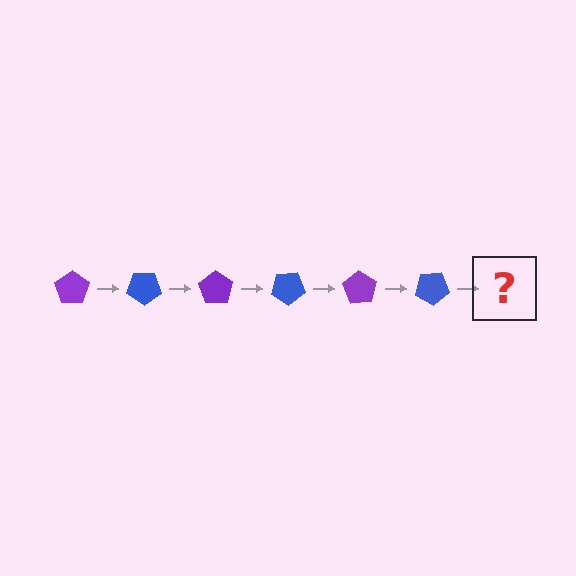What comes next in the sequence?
The next element should be a purple pentagon, rotated 210 degrees from the start.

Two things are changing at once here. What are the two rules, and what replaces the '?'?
The two rules are that it rotates 35 degrees each step and the color cycles through purple and blue. The '?' should be a purple pentagon, rotated 210 degrees from the start.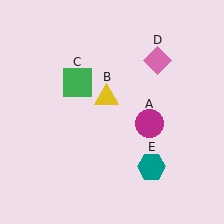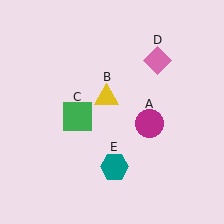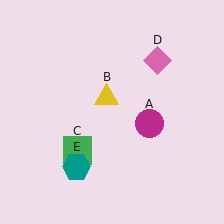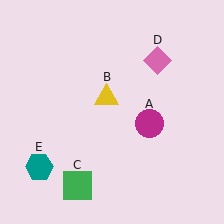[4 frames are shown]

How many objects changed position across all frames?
2 objects changed position: green square (object C), teal hexagon (object E).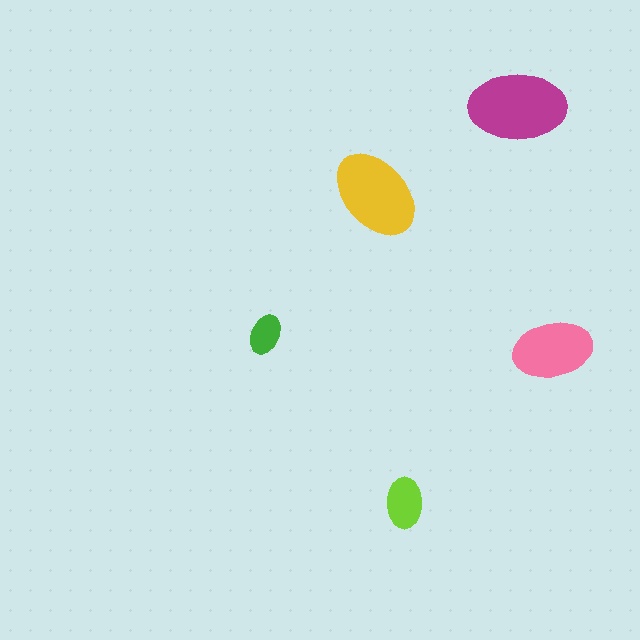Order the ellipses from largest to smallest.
the magenta one, the yellow one, the pink one, the lime one, the green one.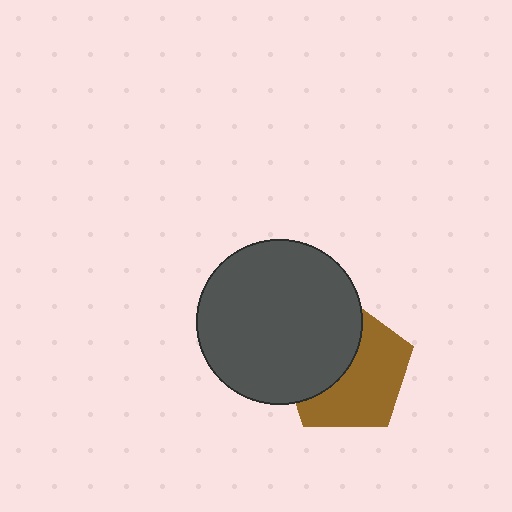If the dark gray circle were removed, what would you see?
You would see the complete brown pentagon.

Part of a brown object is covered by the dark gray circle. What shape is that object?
It is a pentagon.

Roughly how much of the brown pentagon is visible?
About half of it is visible (roughly 56%).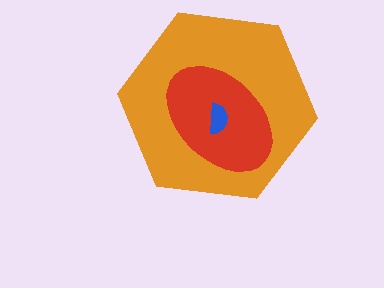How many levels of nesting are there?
3.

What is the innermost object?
The blue semicircle.